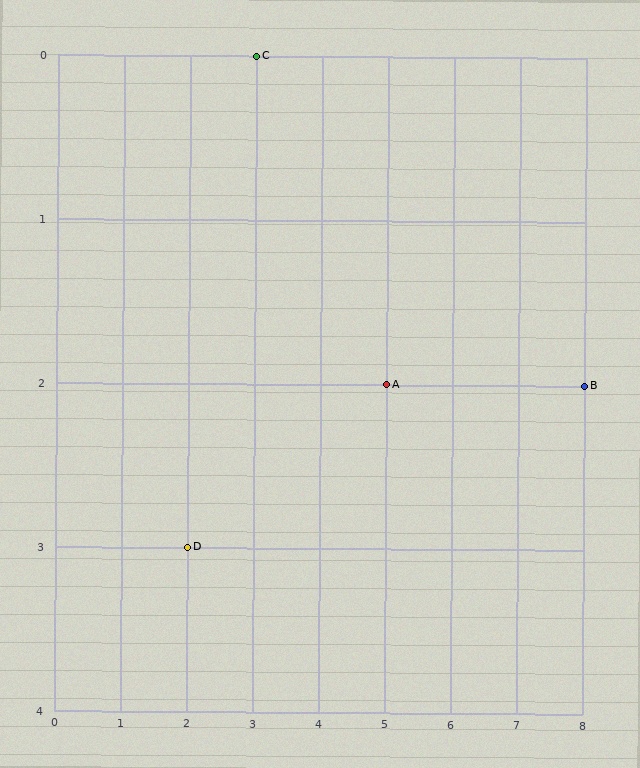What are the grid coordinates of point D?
Point D is at grid coordinates (2, 3).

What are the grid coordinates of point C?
Point C is at grid coordinates (3, 0).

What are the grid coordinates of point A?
Point A is at grid coordinates (5, 2).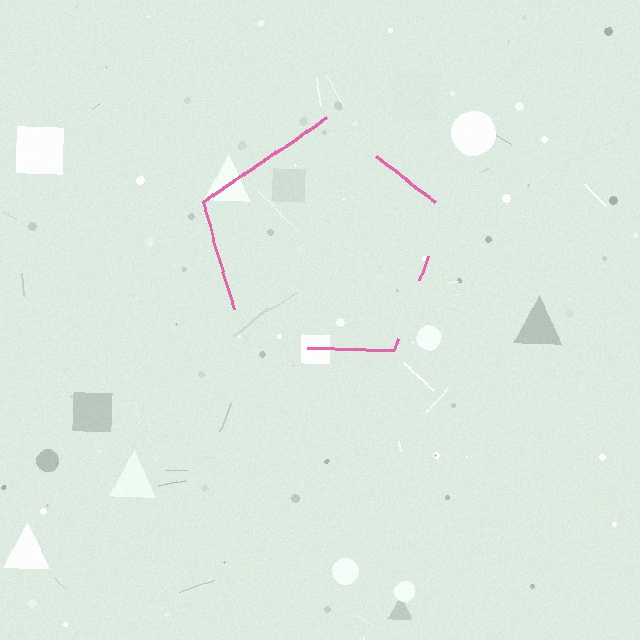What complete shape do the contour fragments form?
The contour fragments form a pentagon.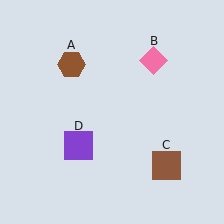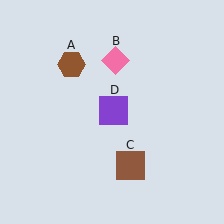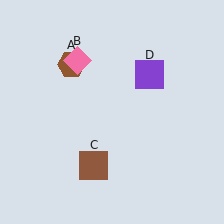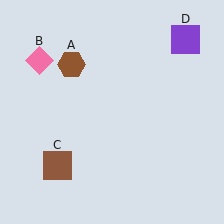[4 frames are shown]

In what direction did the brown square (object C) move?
The brown square (object C) moved left.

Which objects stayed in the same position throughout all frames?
Brown hexagon (object A) remained stationary.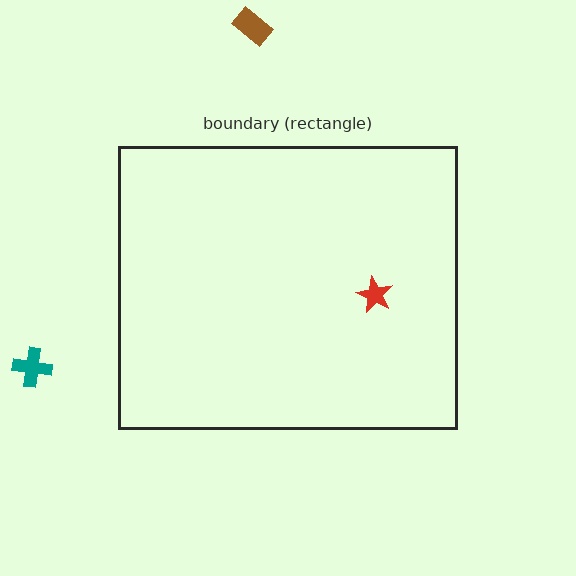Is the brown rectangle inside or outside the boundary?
Outside.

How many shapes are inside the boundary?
1 inside, 2 outside.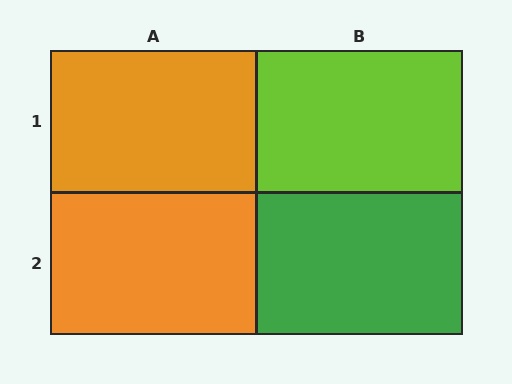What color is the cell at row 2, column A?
Orange.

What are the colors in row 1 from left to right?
Orange, lime.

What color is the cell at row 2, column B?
Green.